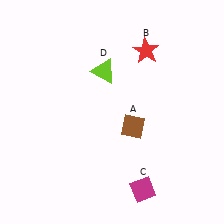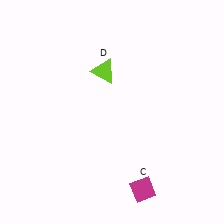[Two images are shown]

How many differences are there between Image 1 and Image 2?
There are 2 differences between the two images.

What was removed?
The brown diamond (A), the red star (B) were removed in Image 2.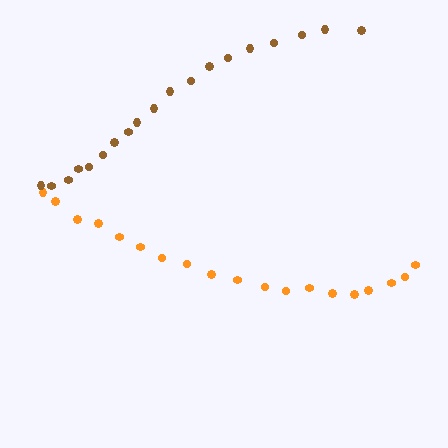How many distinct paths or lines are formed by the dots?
There are 2 distinct paths.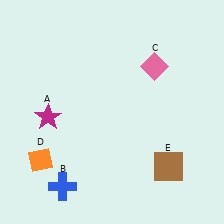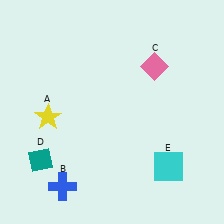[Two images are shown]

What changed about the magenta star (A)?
In Image 1, A is magenta. In Image 2, it changed to yellow.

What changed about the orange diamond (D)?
In Image 1, D is orange. In Image 2, it changed to teal.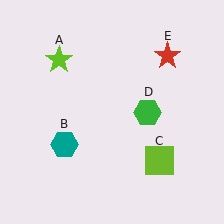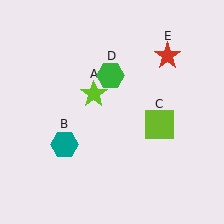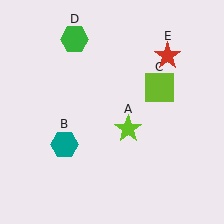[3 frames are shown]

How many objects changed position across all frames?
3 objects changed position: lime star (object A), lime square (object C), green hexagon (object D).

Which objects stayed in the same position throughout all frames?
Teal hexagon (object B) and red star (object E) remained stationary.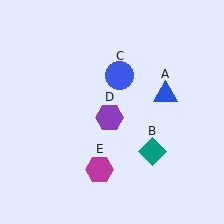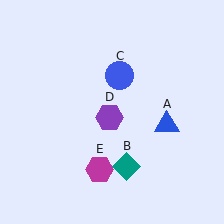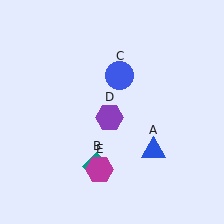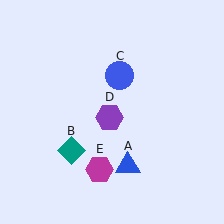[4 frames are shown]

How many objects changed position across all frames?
2 objects changed position: blue triangle (object A), teal diamond (object B).